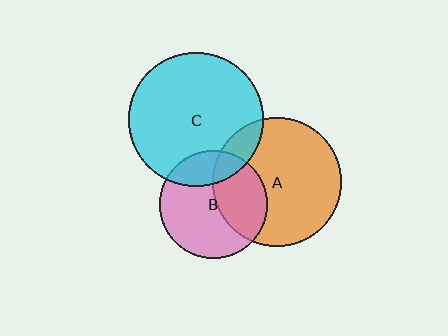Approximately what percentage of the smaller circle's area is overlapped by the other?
Approximately 15%.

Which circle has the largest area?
Circle C (cyan).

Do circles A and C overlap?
Yes.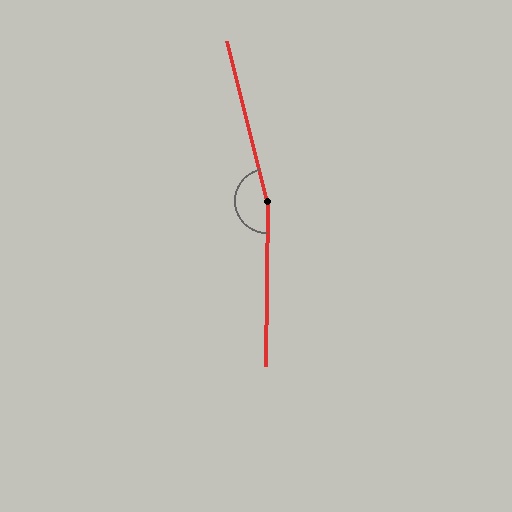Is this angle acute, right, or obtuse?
It is obtuse.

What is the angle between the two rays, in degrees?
Approximately 166 degrees.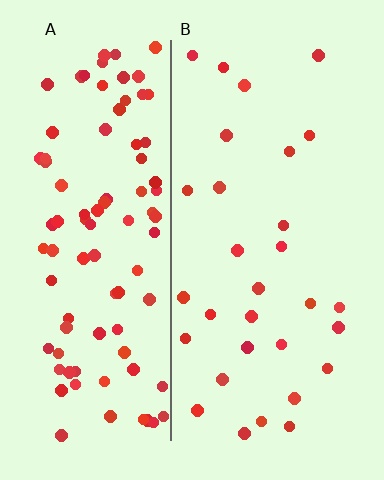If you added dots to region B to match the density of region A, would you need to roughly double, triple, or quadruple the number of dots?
Approximately triple.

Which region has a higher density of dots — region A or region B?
A (the left).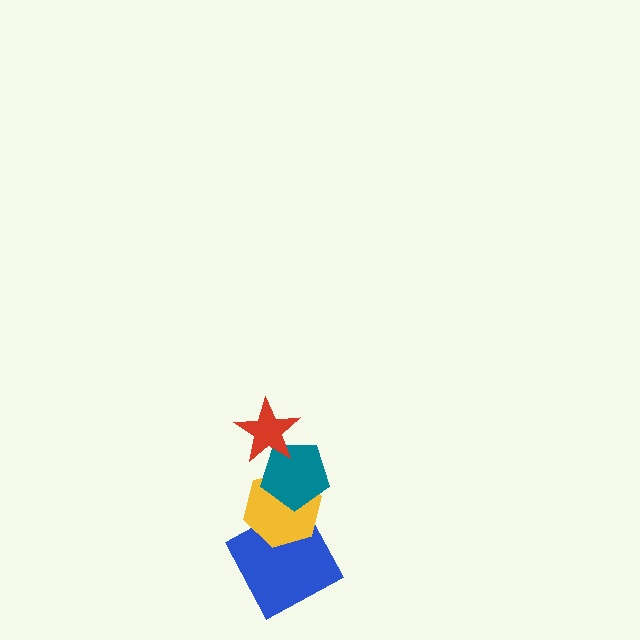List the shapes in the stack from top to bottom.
From top to bottom: the red star, the teal pentagon, the yellow hexagon, the blue square.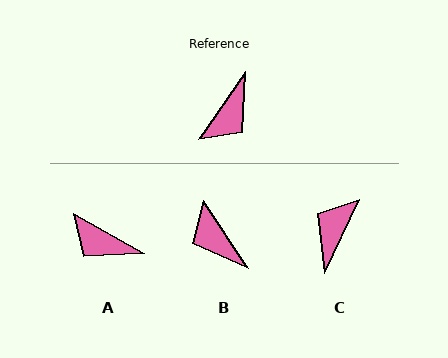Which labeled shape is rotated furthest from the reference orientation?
C, about 170 degrees away.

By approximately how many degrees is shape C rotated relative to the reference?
Approximately 170 degrees clockwise.